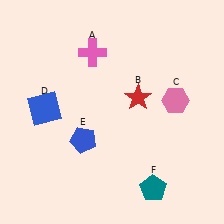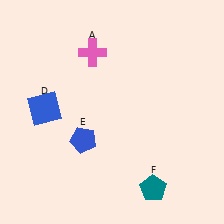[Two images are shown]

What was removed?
The red star (B), the pink hexagon (C) were removed in Image 2.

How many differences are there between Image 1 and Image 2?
There are 2 differences between the two images.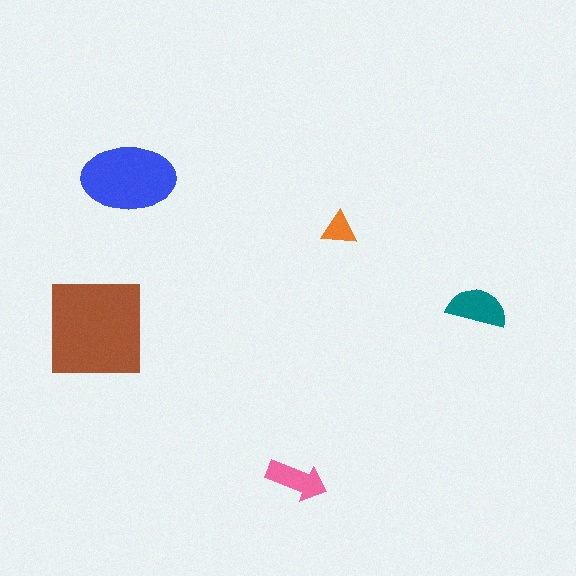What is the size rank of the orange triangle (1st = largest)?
5th.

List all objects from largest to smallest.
The brown square, the blue ellipse, the teal semicircle, the pink arrow, the orange triangle.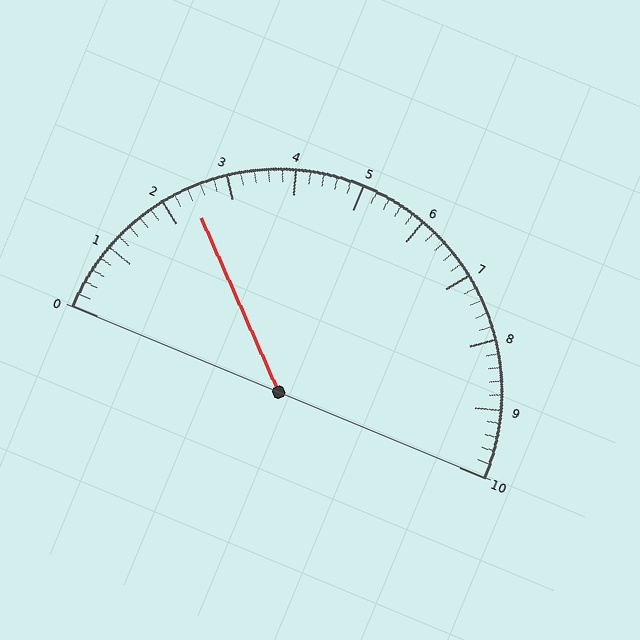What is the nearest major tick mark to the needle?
The nearest major tick mark is 2.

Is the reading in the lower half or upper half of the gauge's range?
The reading is in the lower half of the range (0 to 10).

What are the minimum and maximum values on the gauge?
The gauge ranges from 0 to 10.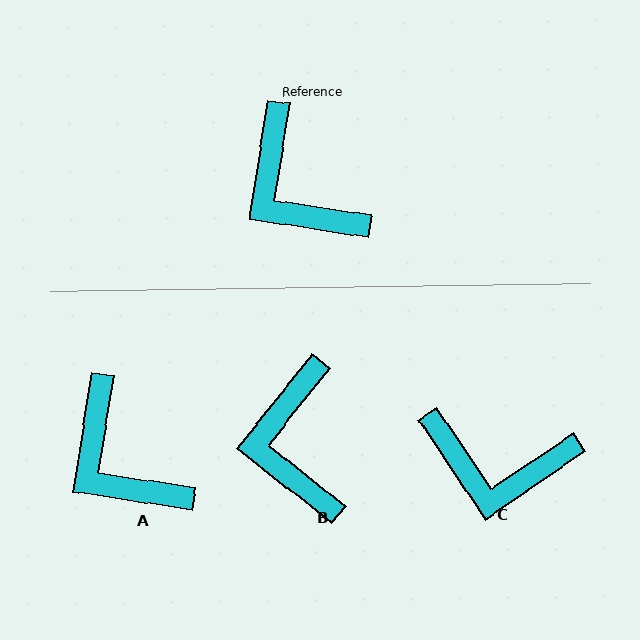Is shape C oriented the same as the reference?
No, it is off by about 43 degrees.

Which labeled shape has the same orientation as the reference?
A.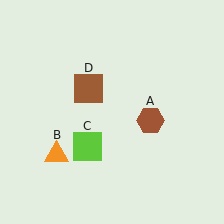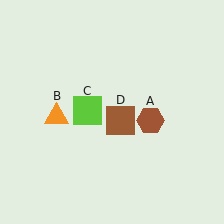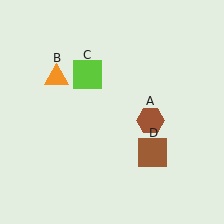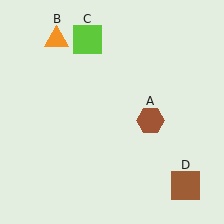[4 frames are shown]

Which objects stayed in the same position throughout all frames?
Brown hexagon (object A) remained stationary.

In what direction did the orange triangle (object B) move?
The orange triangle (object B) moved up.